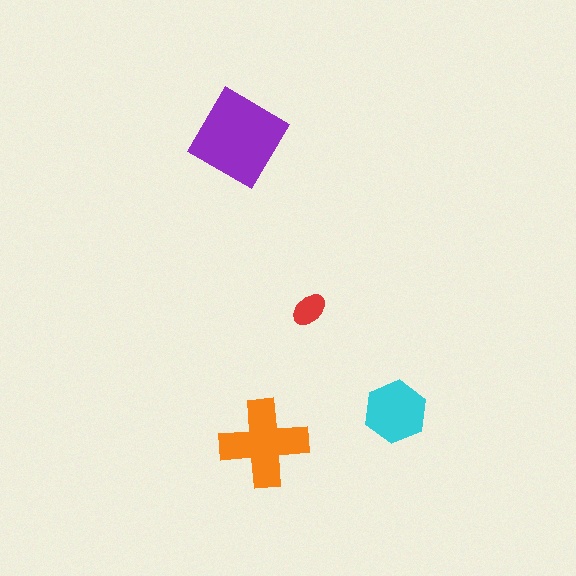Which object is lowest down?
The orange cross is bottommost.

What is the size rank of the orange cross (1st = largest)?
2nd.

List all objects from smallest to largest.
The red ellipse, the cyan hexagon, the orange cross, the purple diamond.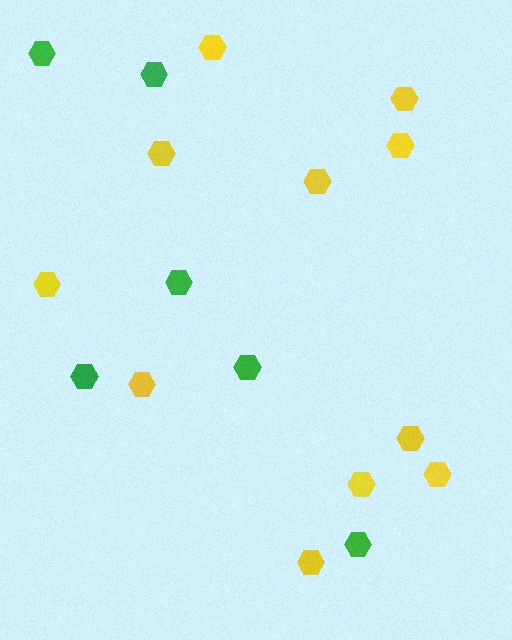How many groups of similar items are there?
There are 2 groups: one group of yellow hexagons (11) and one group of green hexagons (6).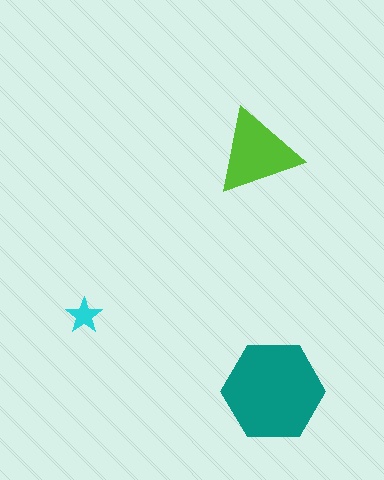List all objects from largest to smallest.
The teal hexagon, the lime triangle, the cyan star.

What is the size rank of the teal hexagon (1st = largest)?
1st.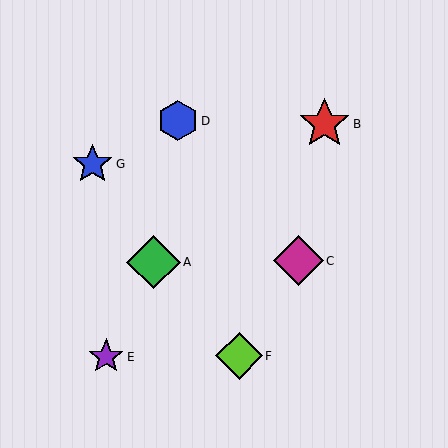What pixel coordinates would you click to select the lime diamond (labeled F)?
Click at (239, 356) to select the lime diamond F.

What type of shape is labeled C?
Shape C is a magenta diamond.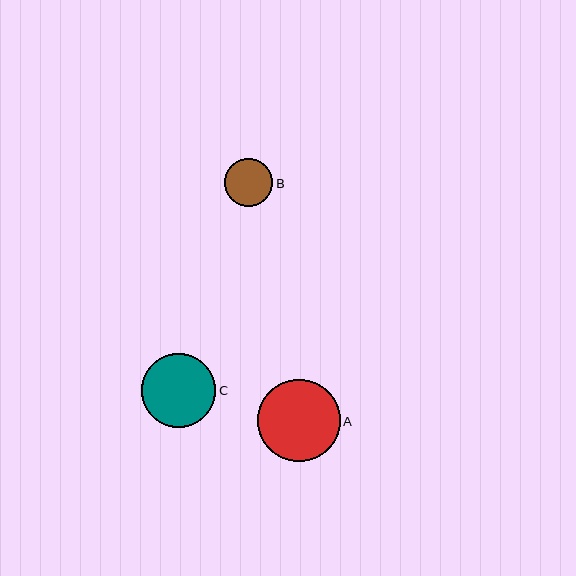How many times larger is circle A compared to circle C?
Circle A is approximately 1.1 times the size of circle C.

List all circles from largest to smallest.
From largest to smallest: A, C, B.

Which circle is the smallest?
Circle B is the smallest with a size of approximately 48 pixels.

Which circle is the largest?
Circle A is the largest with a size of approximately 82 pixels.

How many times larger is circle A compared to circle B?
Circle A is approximately 1.7 times the size of circle B.